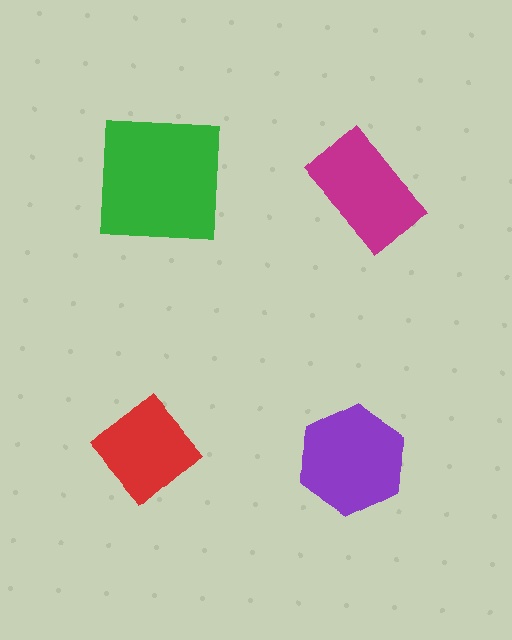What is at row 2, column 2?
A purple hexagon.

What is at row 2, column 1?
A red diamond.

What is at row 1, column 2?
A magenta rectangle.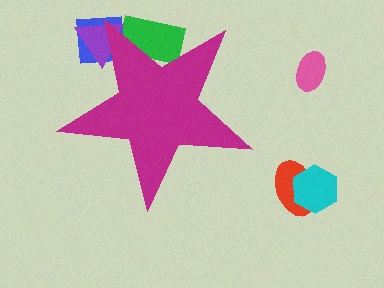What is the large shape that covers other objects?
A magenta star.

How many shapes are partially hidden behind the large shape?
3 shapes are partially hidden.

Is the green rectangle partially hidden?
Yes, the green rectangle is partially hidden behind the magenta star.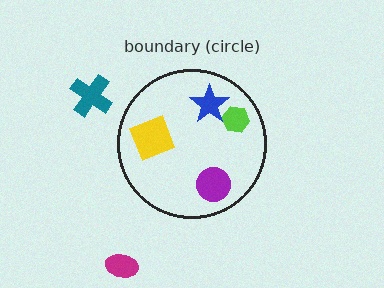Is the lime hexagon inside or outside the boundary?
Inside.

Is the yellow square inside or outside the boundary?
Inside.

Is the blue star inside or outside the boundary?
Inside.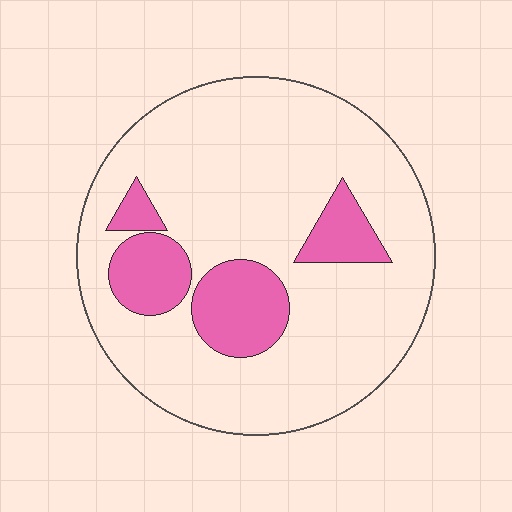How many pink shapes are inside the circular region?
4.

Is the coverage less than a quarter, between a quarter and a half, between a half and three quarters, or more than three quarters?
Less than a quarter.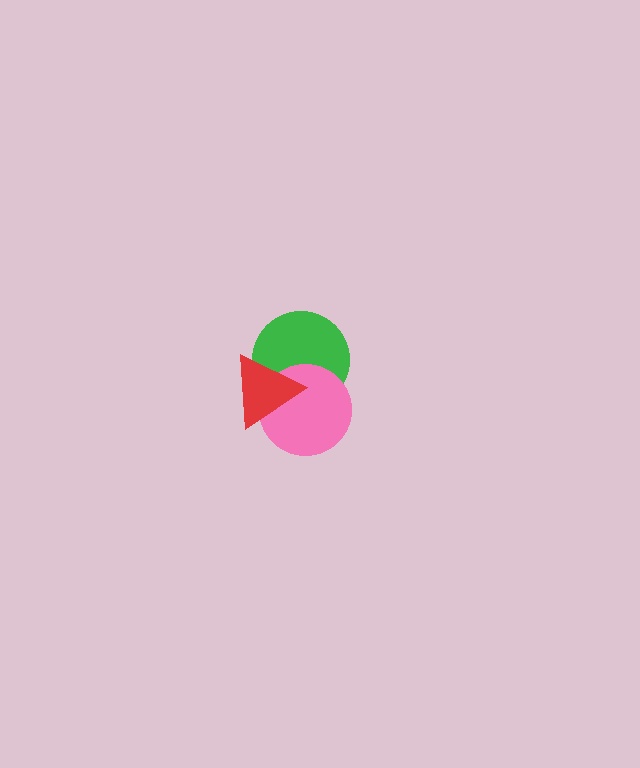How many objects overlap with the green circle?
2 objects overlap with the green circle.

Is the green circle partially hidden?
Yes, it is partially covered by another shape.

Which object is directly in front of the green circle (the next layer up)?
The pink circle is directly in front of the green circle.